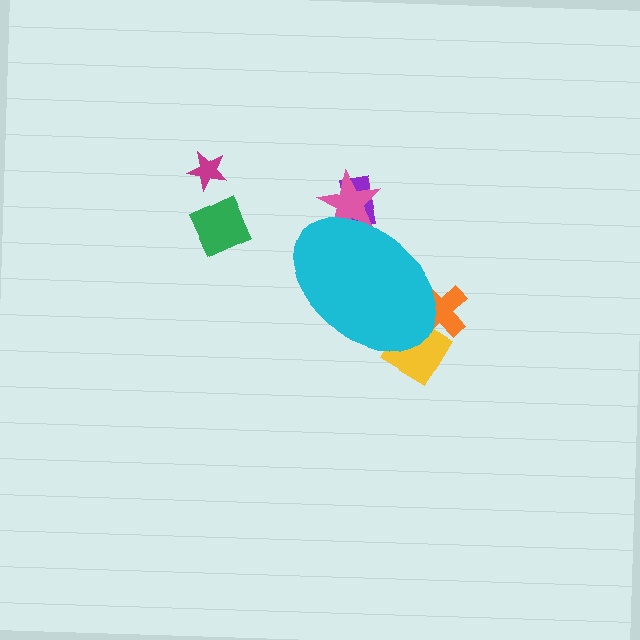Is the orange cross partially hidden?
Yes, the orange cross is partially hidden behind the cyan ellipse.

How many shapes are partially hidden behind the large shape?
4 shapes are partially hidden.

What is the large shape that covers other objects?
A cyan ellipse.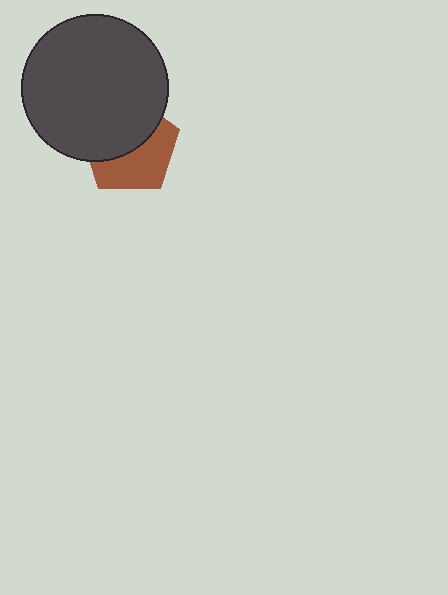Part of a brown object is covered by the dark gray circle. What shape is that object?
It is a pentagon.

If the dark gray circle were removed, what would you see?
You would see the complete brown pentagon.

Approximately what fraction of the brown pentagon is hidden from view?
Roughly 51% of the brown pentagon is hidden behind the dark gray circle.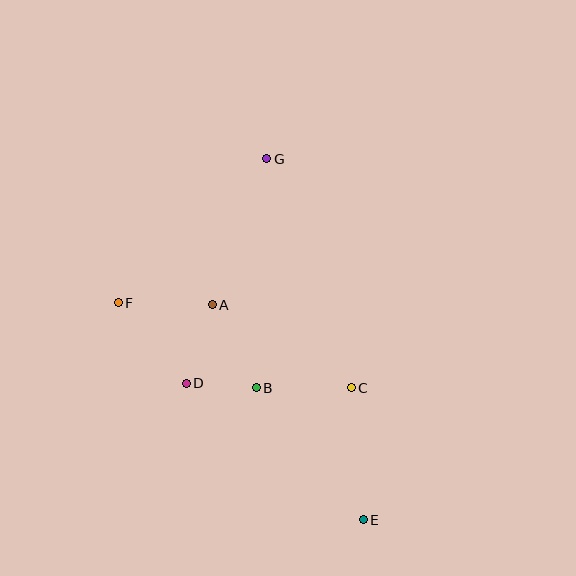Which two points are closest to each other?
Points B and D are closest to each other.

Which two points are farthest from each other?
Points E and G are farthest from each other.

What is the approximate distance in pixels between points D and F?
The distance between D and F is approximately 106 pixels.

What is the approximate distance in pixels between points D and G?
The distance between D and G is approximately 238 pixels.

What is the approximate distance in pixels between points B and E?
The distance between B and E is approximately 170 pixels.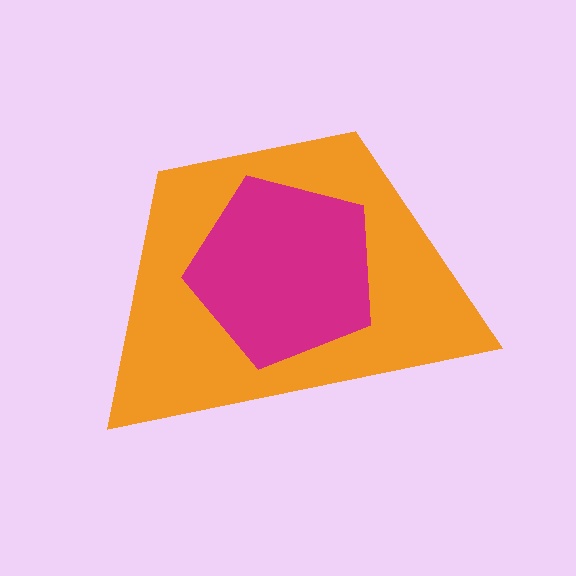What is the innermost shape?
The magenta pentagon.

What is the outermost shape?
The orange trapezoid.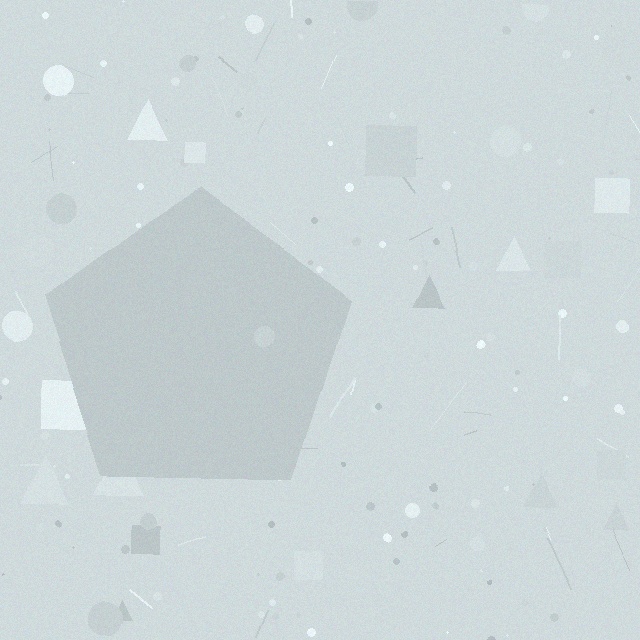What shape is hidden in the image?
A pentagon is hidden in the image.